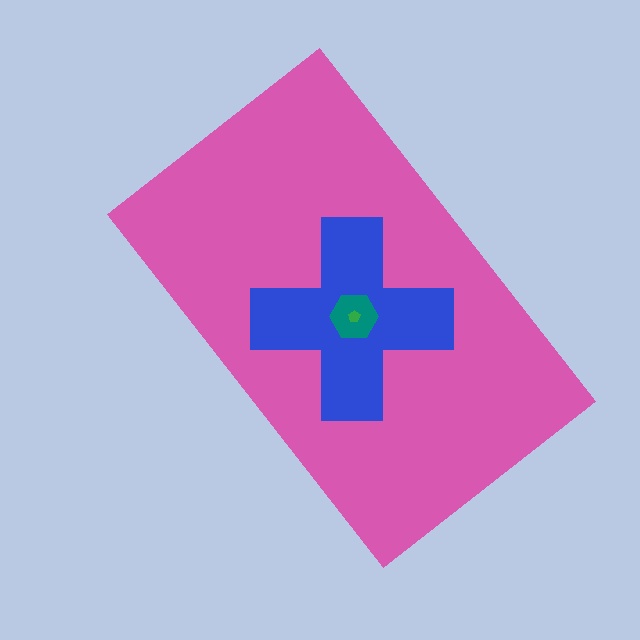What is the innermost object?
The green pentagon.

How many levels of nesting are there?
4.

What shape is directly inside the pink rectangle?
The blue cross.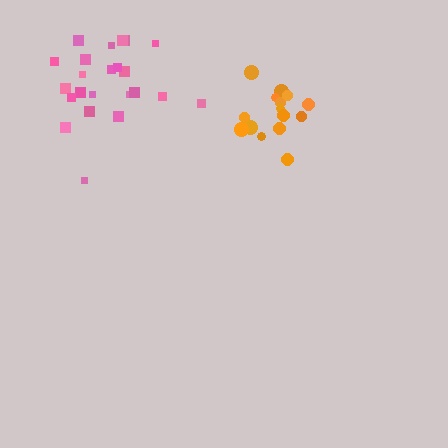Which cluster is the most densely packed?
Orange.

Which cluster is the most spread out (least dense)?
Pink.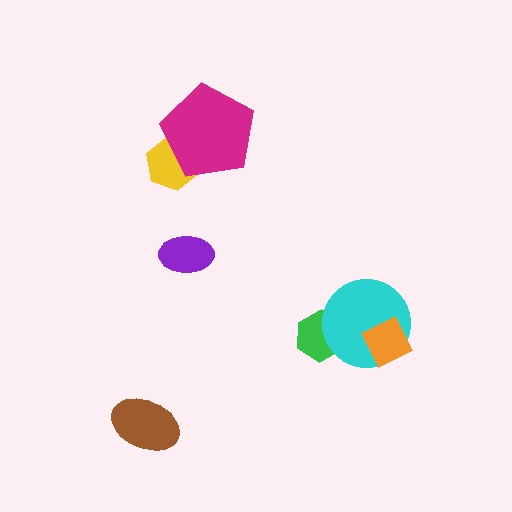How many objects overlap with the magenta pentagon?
1 object overlaps with the magenta pentagon.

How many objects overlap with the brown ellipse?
0 objects overlap with the brown ellipse.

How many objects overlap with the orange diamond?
1 object overlaps with the orange diamond.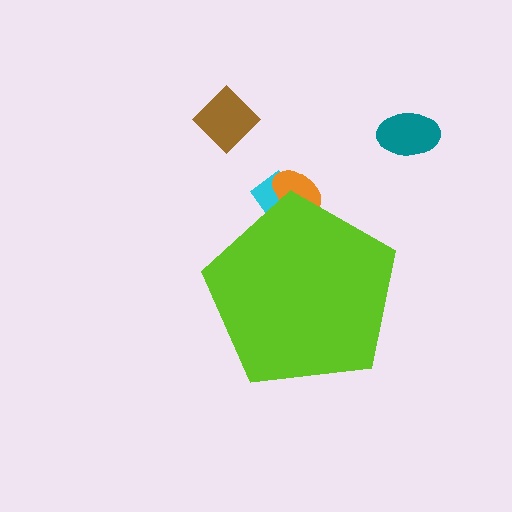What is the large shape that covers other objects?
A lime pentagon.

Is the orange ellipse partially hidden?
Yes, the orange ellipse is partially hidden behind the lime pentagon.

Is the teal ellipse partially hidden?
No, the teal ellipse is fully visible.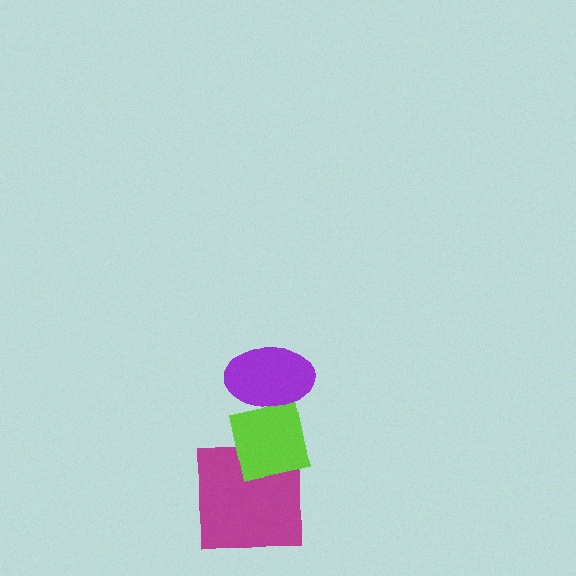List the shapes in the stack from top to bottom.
From top to bottom: the purple ellipse, the lime square, the magenta square.